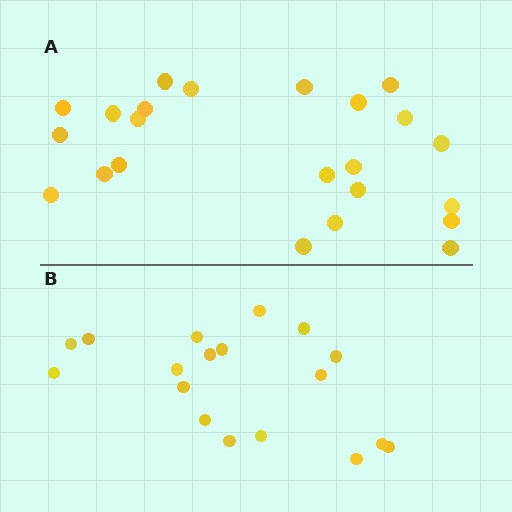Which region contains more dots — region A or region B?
Region A (the top region) has more dots.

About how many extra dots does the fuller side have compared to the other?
Region A has about 5 more dots than region B.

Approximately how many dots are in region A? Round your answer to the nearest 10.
About 20 dots. (The exact count is 23, which rounds to 20.)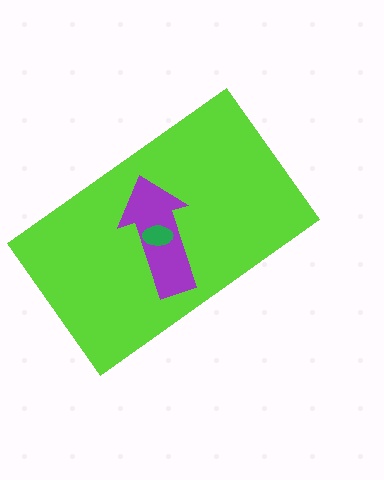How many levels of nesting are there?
3.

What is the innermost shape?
The green ellipse.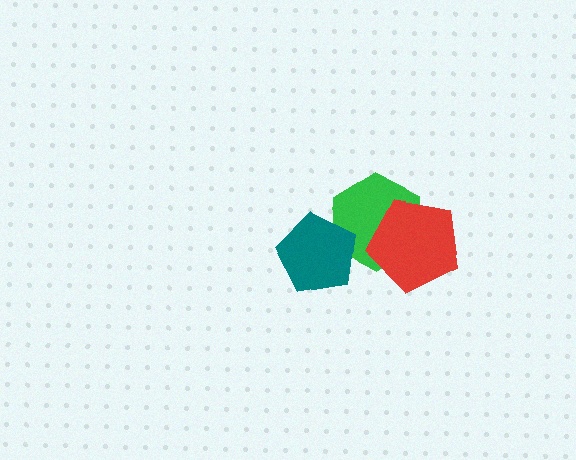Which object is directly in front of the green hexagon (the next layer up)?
The red pentagon is directly in front of the green hexagon.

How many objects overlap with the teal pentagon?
1 object overlaps with the teal pentagon.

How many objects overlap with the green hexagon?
2 objects overlap with the green hexagon.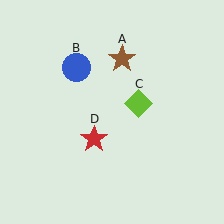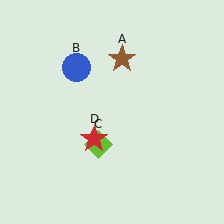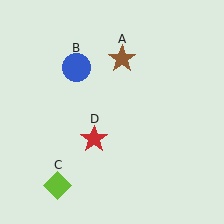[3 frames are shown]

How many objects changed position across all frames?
1 object changed position: lime diamond (object C).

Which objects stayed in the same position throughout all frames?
Brown star (object A) and blue circle (object B) and red star (object D) remained stationary.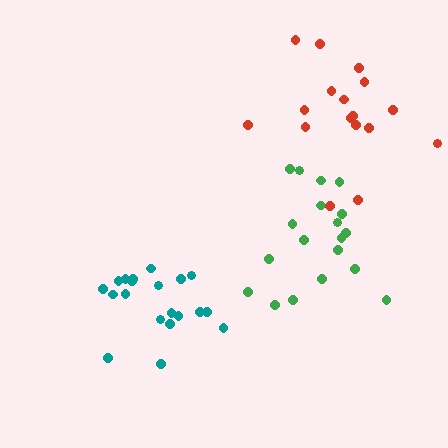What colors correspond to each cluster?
The clusters are colored: green, red, teal.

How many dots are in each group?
Group 1: 19 dots, Group 2: 17 dots, Group 3: 20 dots (56 total).